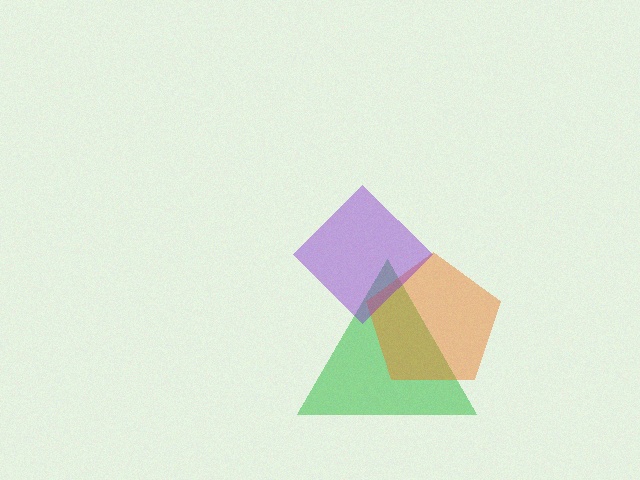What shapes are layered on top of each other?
The layered shapes are: a green triangle, an orange pentagon, a purple diamond.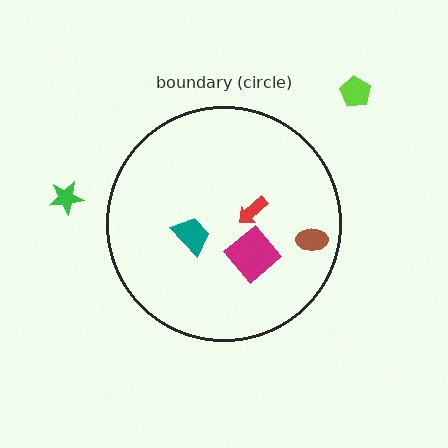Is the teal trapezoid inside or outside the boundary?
Inside.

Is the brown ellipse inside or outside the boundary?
Inside.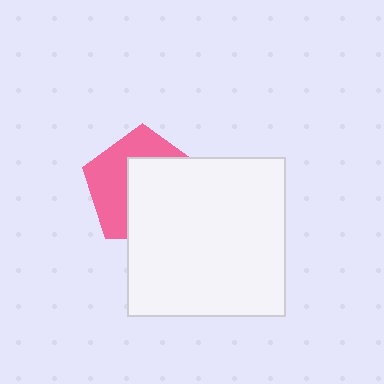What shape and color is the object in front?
The object in front is a white square.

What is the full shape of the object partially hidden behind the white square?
The partially hidden object is a pink pentagon.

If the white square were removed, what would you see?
You would see the complete pink pentagon.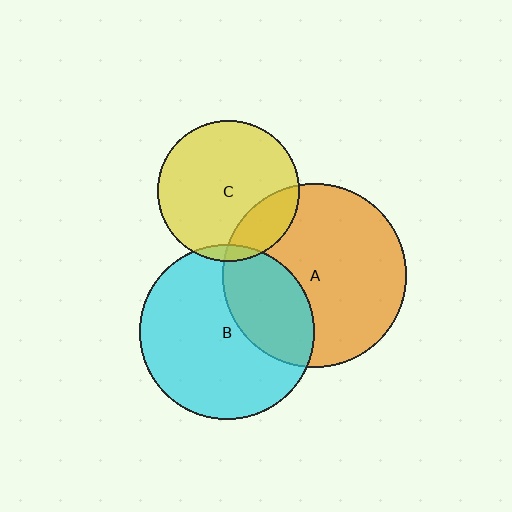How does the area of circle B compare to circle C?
Approximately 1.5 times.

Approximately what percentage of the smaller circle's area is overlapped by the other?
Approximately 30%.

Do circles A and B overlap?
Yes.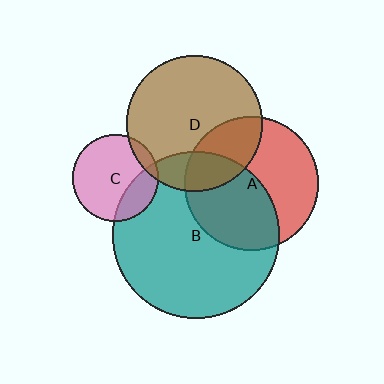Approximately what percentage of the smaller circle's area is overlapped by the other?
Approximately 50%.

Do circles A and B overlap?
Yes.